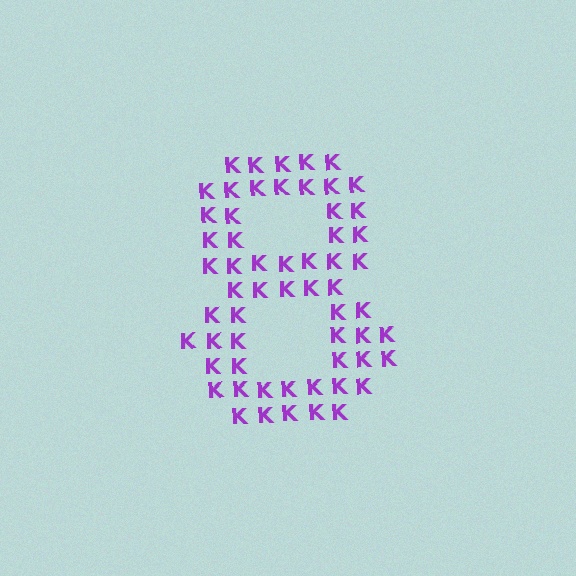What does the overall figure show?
The overall figure shows the digit 8.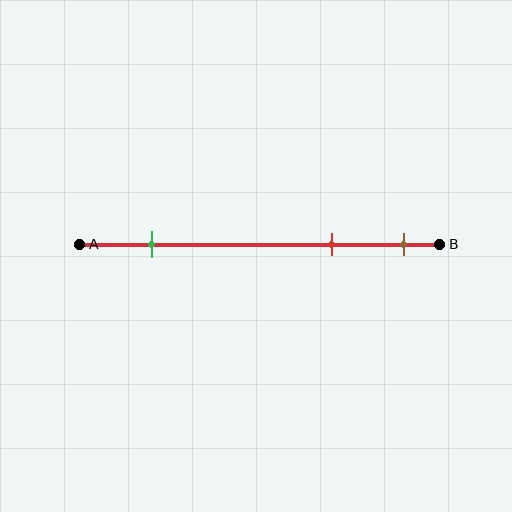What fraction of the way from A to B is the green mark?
The green mark is approximately 20% (0.2) of the way from A to B.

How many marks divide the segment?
There are 3 marks dividing the segment.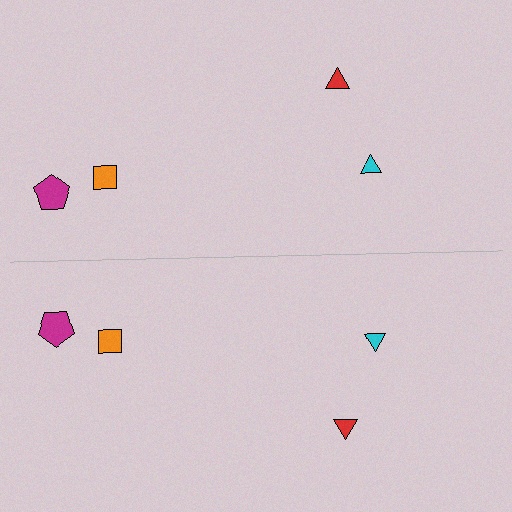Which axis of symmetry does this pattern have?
The pattern has a horizontal axis of symmetry running through the center of the image.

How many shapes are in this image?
There are 8 shapes in this image.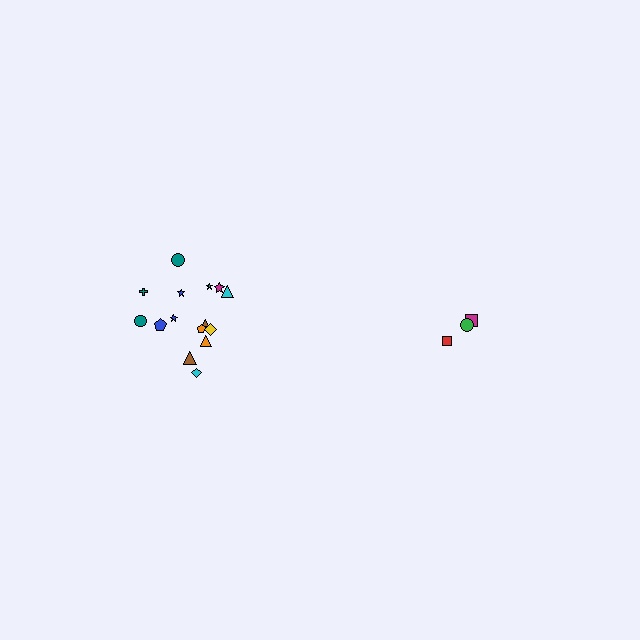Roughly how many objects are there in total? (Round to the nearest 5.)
Roughly 20 objects in total.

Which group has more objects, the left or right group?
The left group.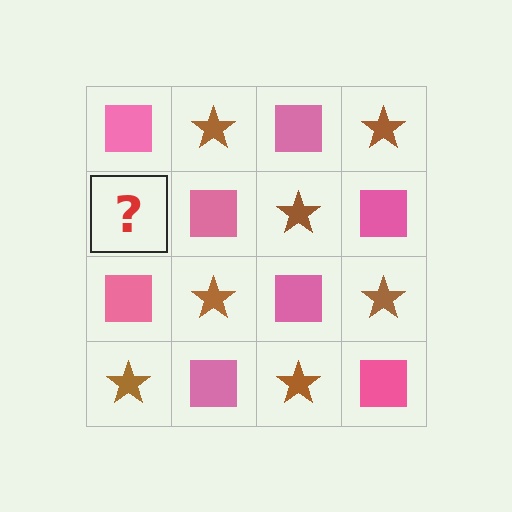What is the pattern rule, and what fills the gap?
The rule is that it alternates pink square and brown star in a checkerboard pattern. The gap should be filled with a brown star.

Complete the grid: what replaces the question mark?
The question mark should be replaced with a brown star.